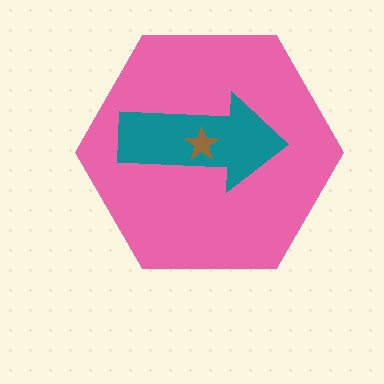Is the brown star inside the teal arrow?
Yes.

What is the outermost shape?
The pink hexagon.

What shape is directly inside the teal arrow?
The brown star.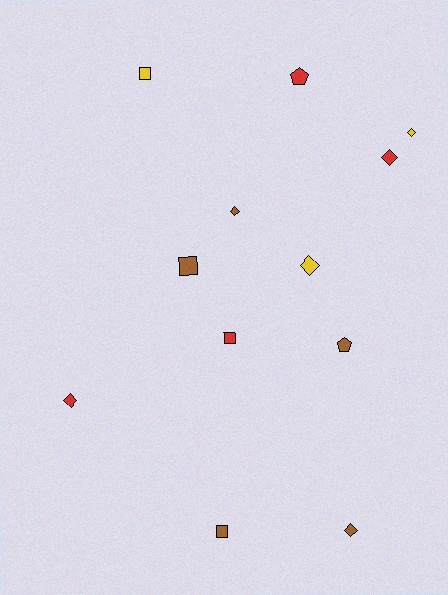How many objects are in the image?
There are 12 objects.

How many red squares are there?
There is 1 red square.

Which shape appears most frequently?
Diamond, with 6 objects.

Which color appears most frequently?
Brown, with 5 objects.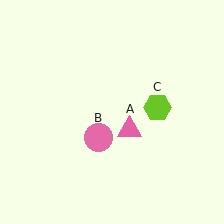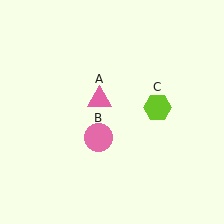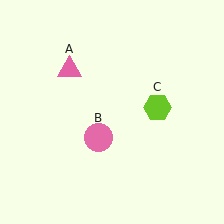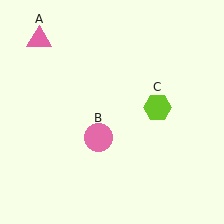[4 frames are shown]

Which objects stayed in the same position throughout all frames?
Pink circle (object B) and lime hexagon (object C) remained stationary.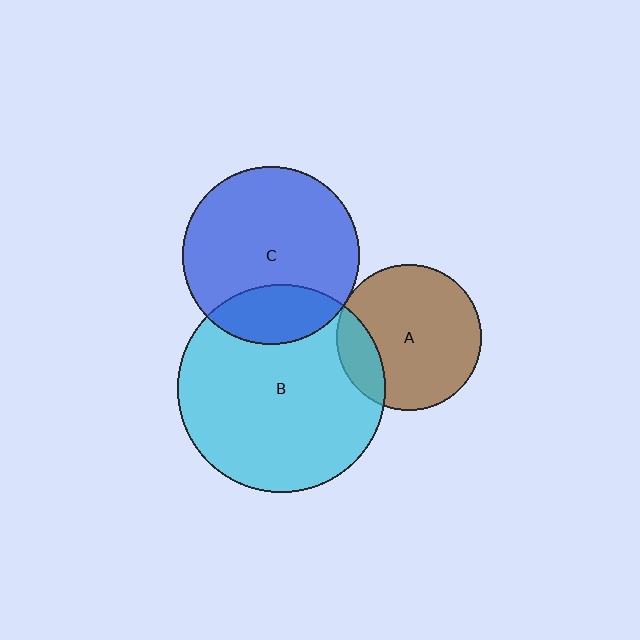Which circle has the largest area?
Circle B (cyan).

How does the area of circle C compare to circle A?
Approximately 1.5 times.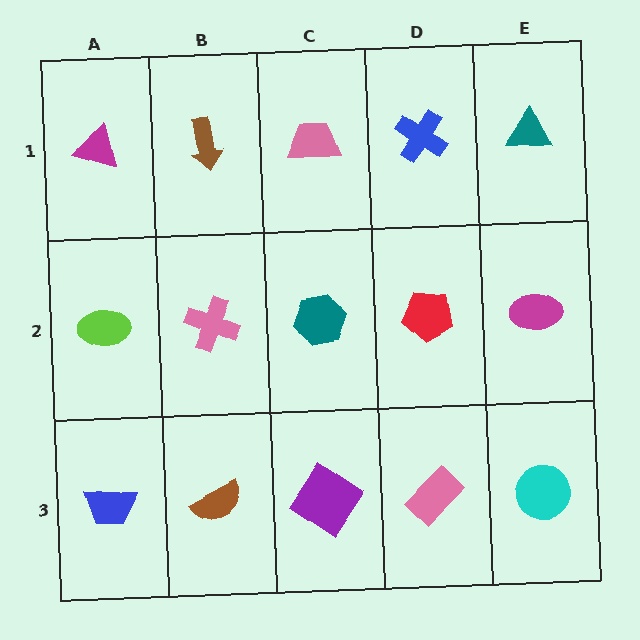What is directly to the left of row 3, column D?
A purple diamond.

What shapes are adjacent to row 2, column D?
A blue cross (row 1, column D), a pink rectangle (row 3, column D), a teal hexagon (row 2, column C), a magenta ellipse (row 2, column E).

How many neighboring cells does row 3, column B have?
3.